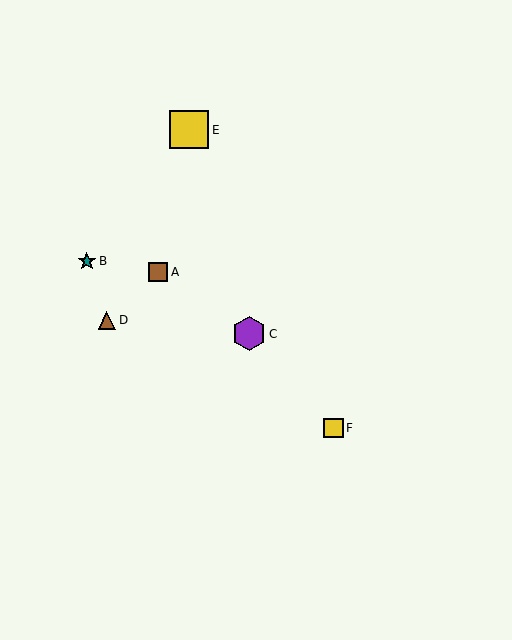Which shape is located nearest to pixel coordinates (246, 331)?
The purple hexagon (labeled C) at (249, 334) is nearest to that location.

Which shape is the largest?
The yellow square (labeled E) is the largest.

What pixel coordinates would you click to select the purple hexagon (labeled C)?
Click at (249, 334) to select the purple hexagon C.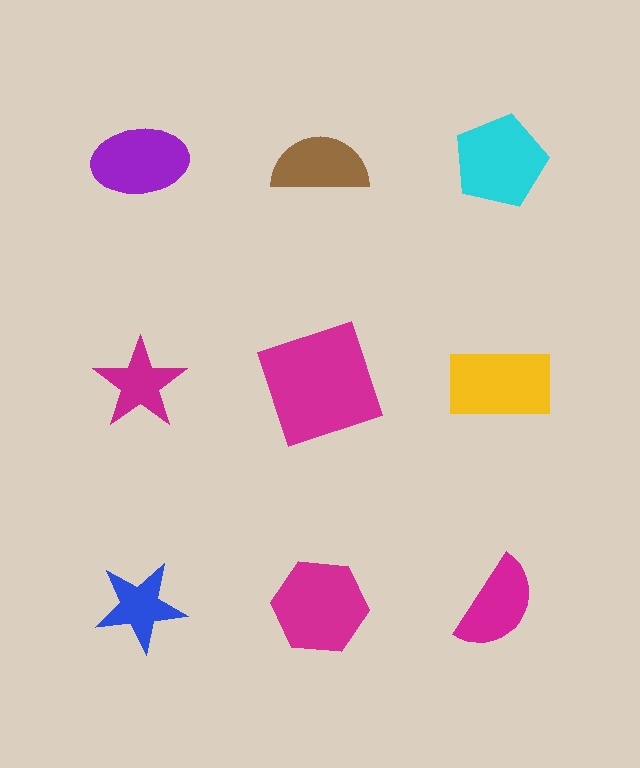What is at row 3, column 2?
A magenta hexagon.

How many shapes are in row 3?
3 shapes.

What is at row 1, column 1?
A purple ellipse.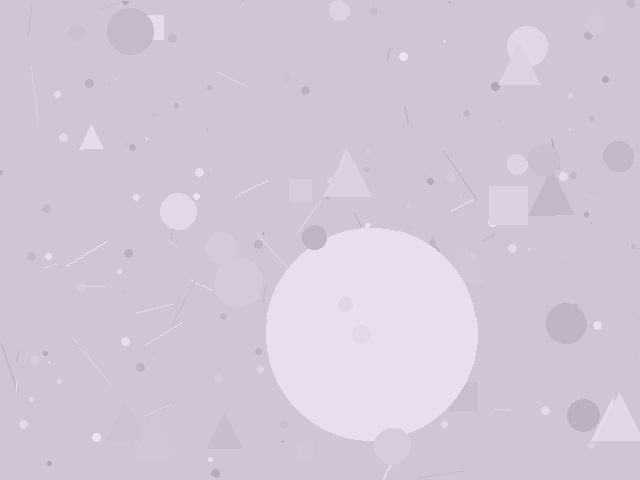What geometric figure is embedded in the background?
A circle is embedded in the background.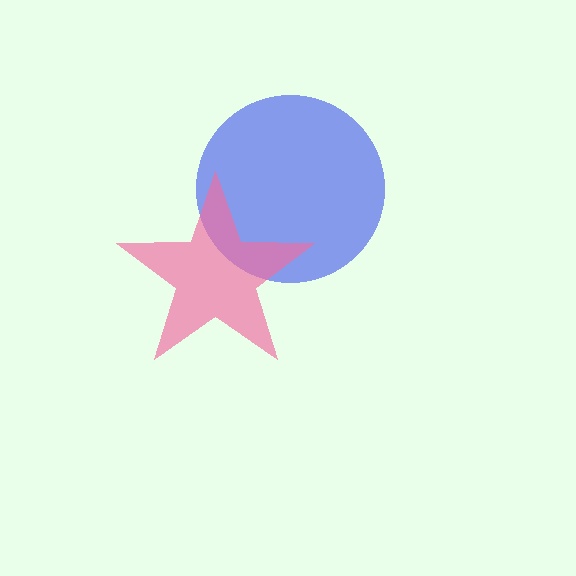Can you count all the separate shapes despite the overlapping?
Yes, there are 2 separate shapes.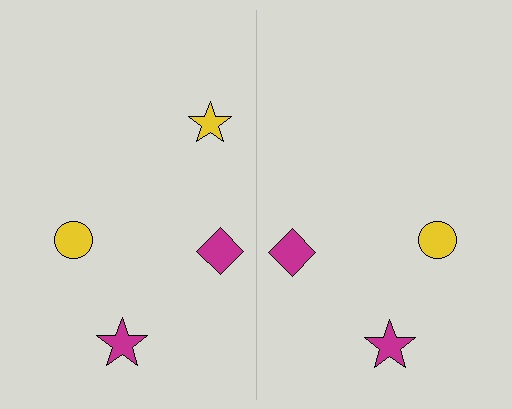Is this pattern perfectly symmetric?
No, the pattern is not perfectly symmetric. A yellow star is missing from the right side.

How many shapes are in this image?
There are 7 shapes in this image.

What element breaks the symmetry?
A yellow star is missing from the right side.